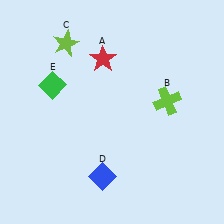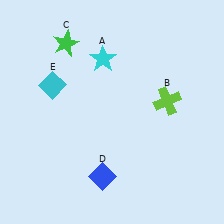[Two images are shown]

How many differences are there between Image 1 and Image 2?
There are 3 differences between the two images.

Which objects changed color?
A changed from red to cyan. C changed from lime to green. E changed from green to cyan.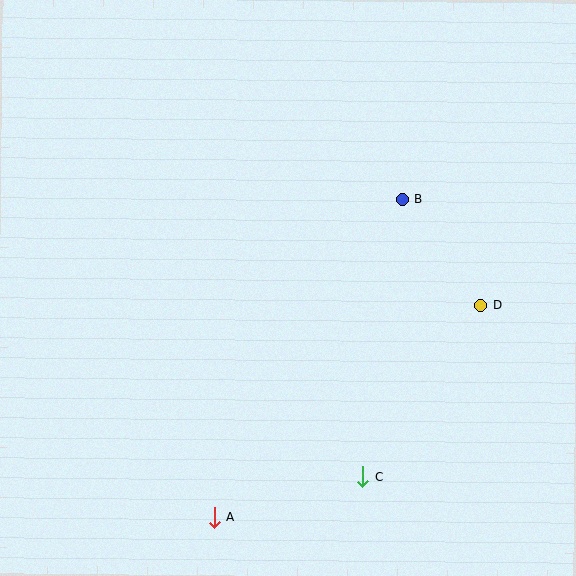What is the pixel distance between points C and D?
The distance between C and D is 208 pixels.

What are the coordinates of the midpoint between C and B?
The midpoint between C and B is at (382, 338).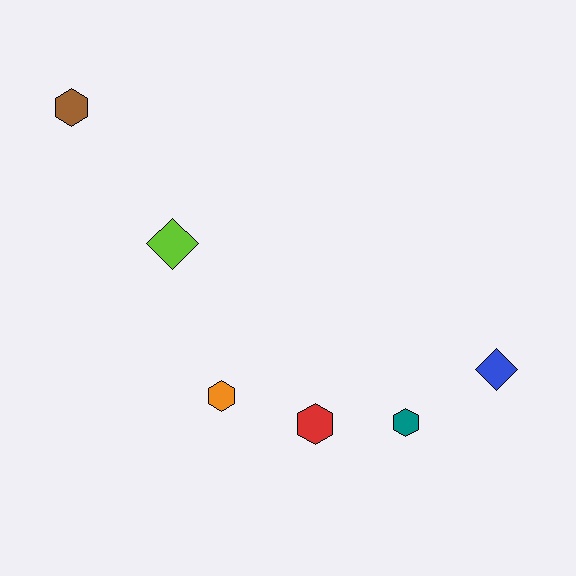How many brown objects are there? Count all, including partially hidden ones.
There is 1 brown object.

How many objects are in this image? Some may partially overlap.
There are 6 objects.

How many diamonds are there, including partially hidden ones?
There are 2 diamonds.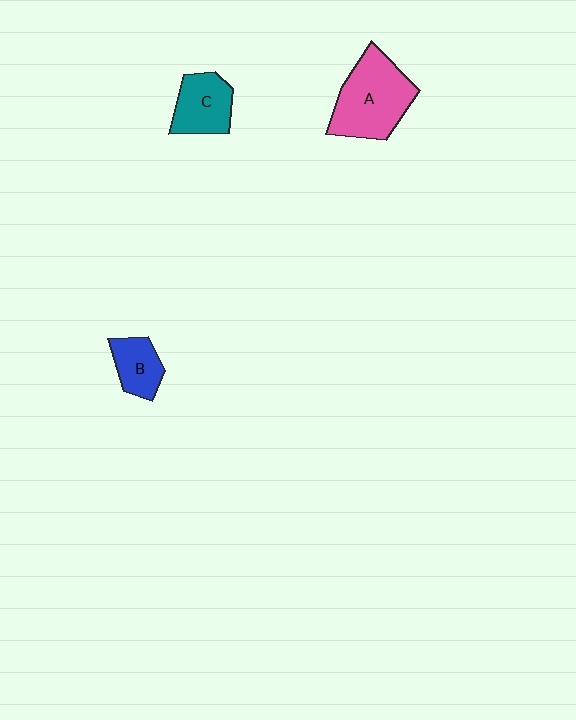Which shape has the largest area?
Shape A (pink).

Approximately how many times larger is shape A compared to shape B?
Approximately 2.2 times.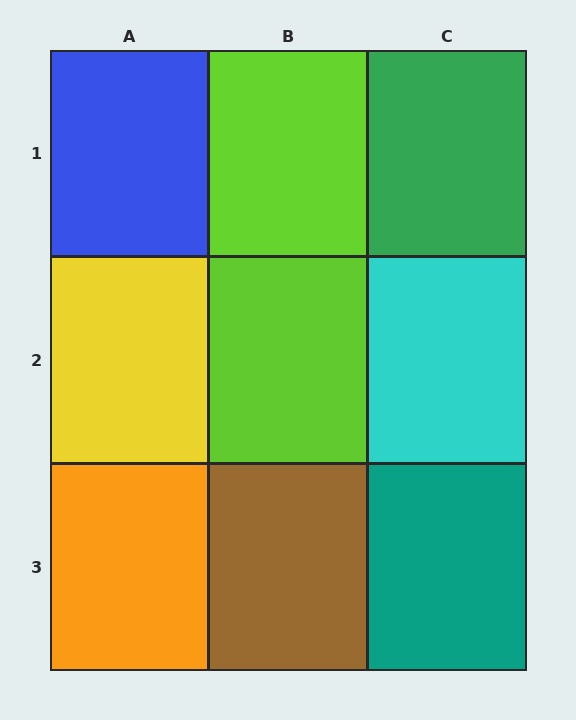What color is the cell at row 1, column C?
Green.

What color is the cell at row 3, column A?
Orange.